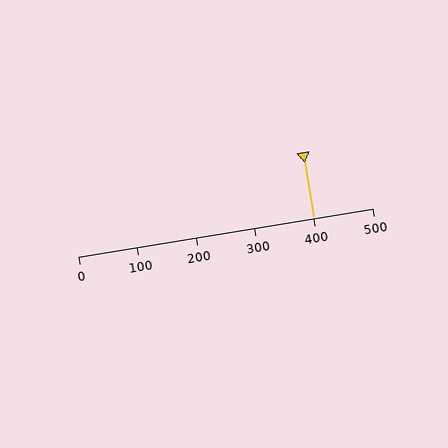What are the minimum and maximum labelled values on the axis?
The axis runs from 0 to 500.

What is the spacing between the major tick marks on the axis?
The major ticks are spaced 100 apart.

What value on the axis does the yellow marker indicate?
The marker indicates approximately 400.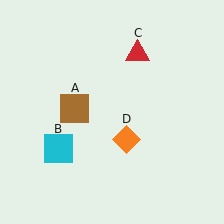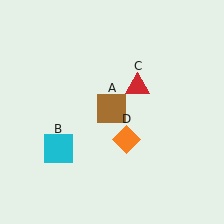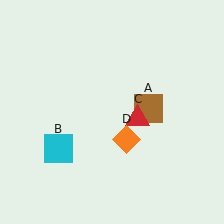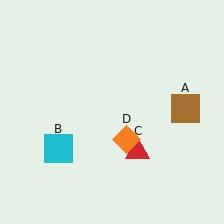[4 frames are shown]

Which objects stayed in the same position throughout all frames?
Cyan square (object B) and orange diamond (object D) remained stationary.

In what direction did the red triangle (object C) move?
The red triangle (object C) moved down.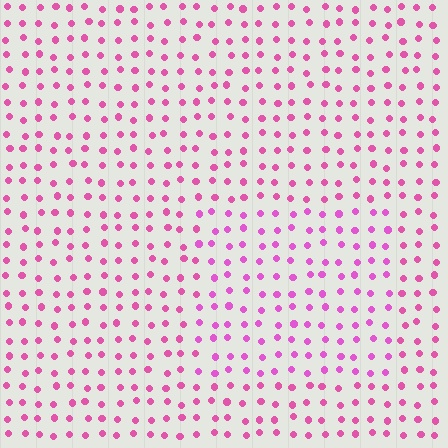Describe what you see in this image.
The image is filled with small pink elements in a uniform arrangement. A rectangle-shaped region is visible where the elements are tinted to a slightly different hue, forming a subtle color boundary.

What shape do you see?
I see a rectangle.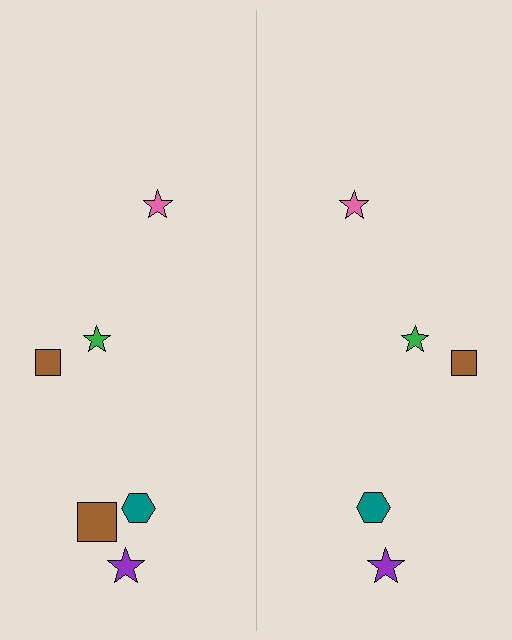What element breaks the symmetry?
A brown square is missing from the right side.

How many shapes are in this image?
There are 11 shapes in this image.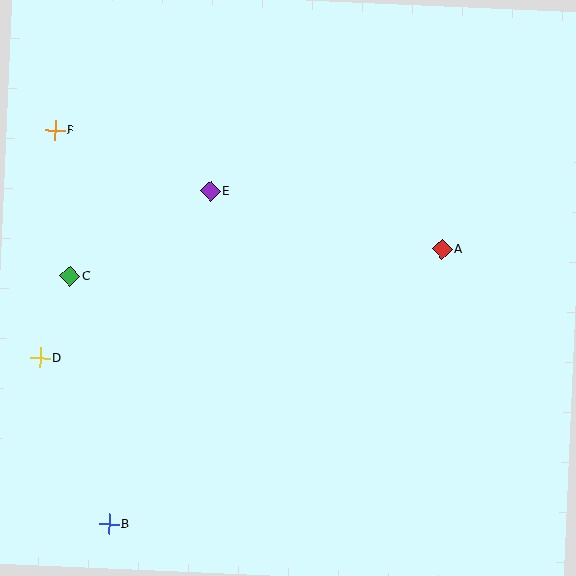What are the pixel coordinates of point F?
Point F is at (55, 130).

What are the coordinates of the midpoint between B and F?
The midpoint between B and F is at (82, 327).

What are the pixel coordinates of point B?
Point B is at (109, 524).